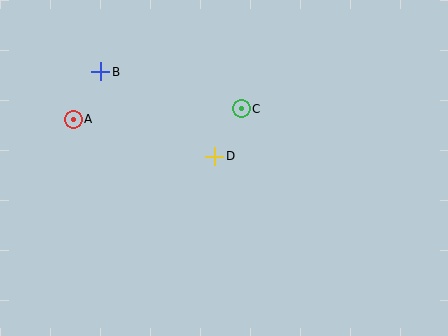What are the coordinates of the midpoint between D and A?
The midpoint between D and A is at (144, 138).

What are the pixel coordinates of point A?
Point A is at (73, 119).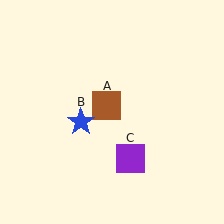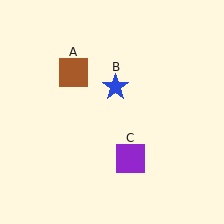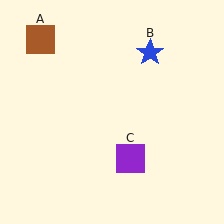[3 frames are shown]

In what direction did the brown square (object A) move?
The brown square (object A) moved up and to the left.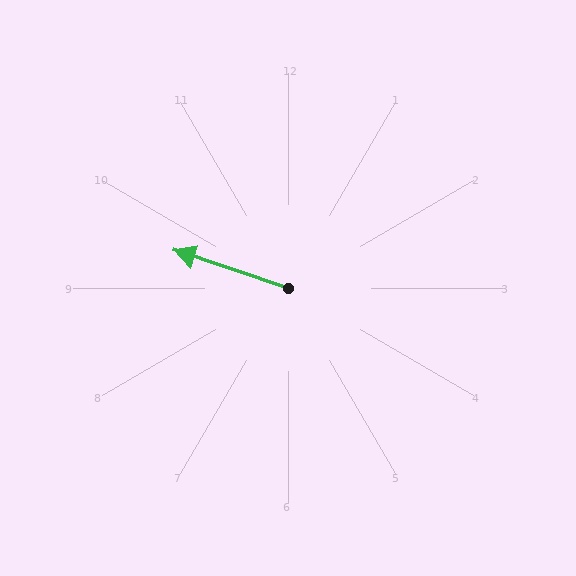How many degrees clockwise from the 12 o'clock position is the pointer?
Approximately 288 degrees.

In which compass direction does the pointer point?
West.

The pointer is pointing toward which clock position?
Roughly 10 o'clock.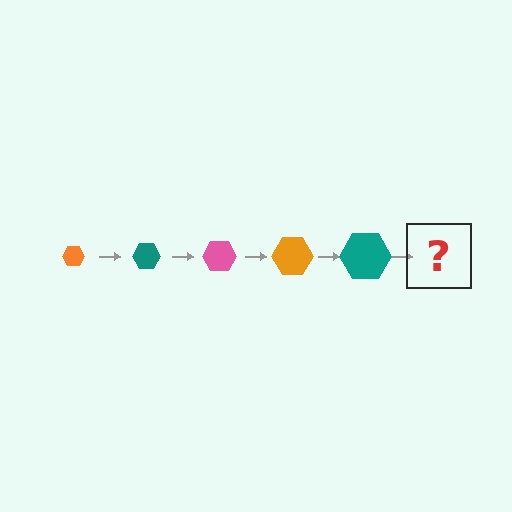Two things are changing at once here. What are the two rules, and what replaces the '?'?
The two rules are that the hexagon grows larger each step and the color cycles through orange, teal, and pink. The '?' should be a pink hexagon, larger than the previous one.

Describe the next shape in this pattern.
It should be a pink hexagon, larger than the previous one.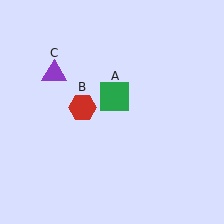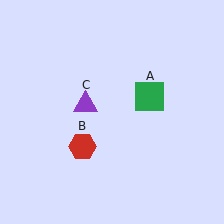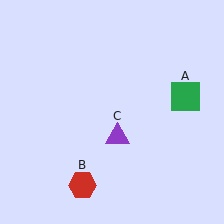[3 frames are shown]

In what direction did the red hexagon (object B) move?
The red hexagon (object B) moved down.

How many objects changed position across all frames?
3 objects changed position: green square (object A), red hexagon (object B), purple triangle (object C).